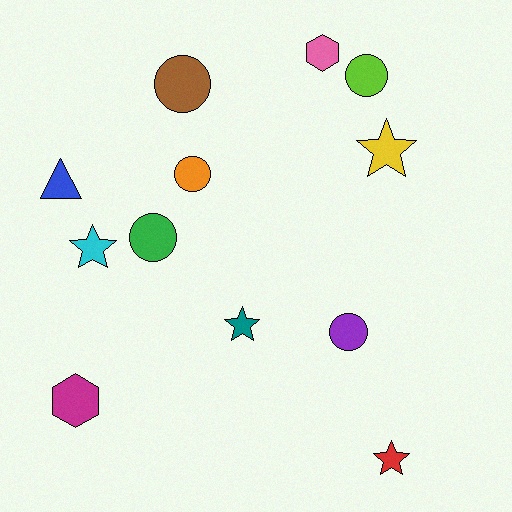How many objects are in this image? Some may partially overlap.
There are 12 objects.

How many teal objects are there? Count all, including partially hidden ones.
There is 1 teal object.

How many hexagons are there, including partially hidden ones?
There are 2 hexagons.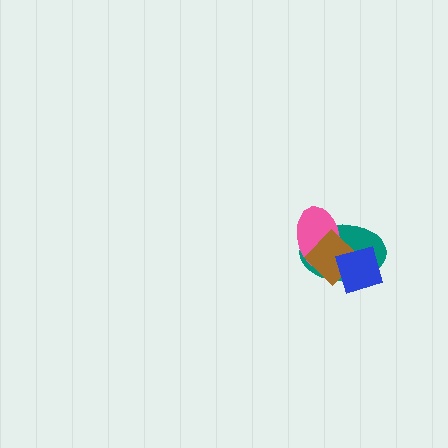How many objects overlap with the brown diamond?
3 objects overlap with the brown diamond.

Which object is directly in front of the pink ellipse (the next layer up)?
The brown diamond is directly in front of the pink ellipse.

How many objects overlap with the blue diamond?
3 objects overlap with the blue diamond.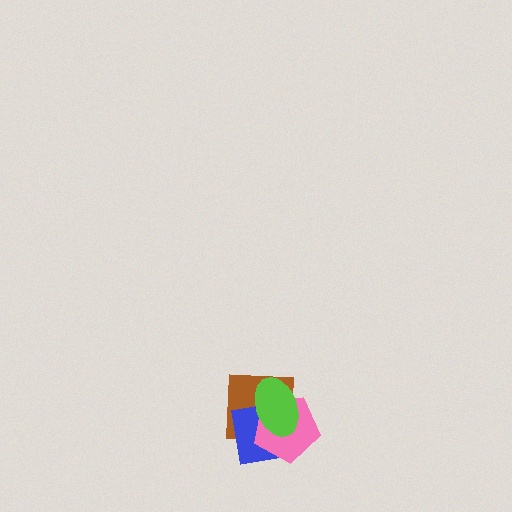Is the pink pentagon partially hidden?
Yes, it is partially covered by another shape.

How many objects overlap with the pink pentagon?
3 objects overlap with the pink pentagon.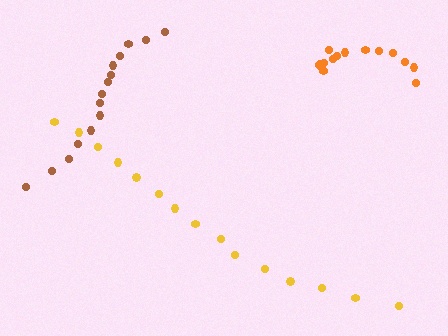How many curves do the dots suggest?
There are 3 distinct paths.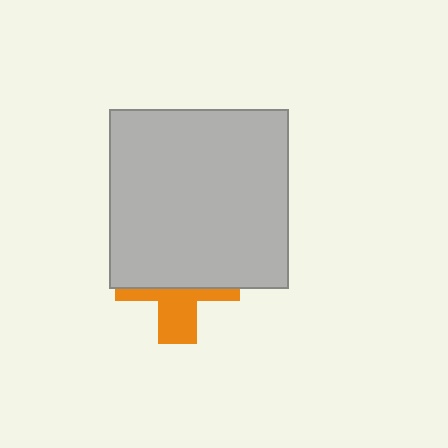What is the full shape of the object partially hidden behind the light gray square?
The partially hidden object is an orange cross.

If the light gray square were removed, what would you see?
You would see the complete orange cross.